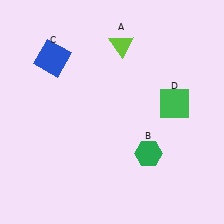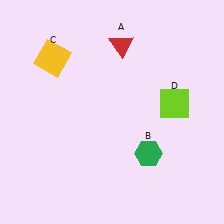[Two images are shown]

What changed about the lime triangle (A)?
In Image 1, A is lime. In Image 2, it changed to red.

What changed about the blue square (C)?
In Image 1, C is blue. In Image 2, it changed to yellow.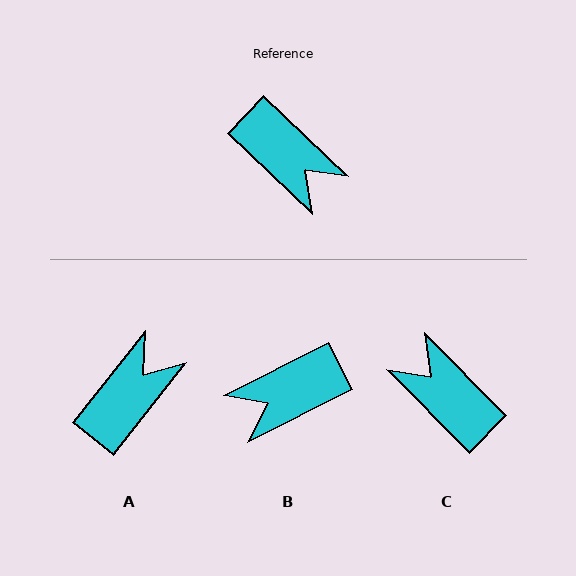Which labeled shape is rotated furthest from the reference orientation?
C, about 178 degrees away.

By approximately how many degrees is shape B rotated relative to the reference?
Approximately 110 degrees clockwise.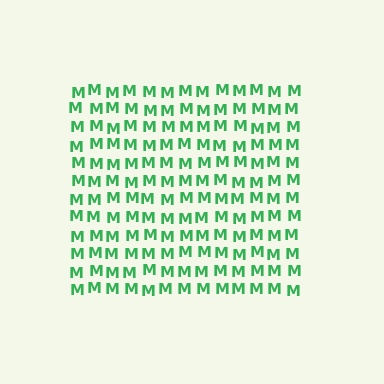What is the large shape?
The large shape is a square.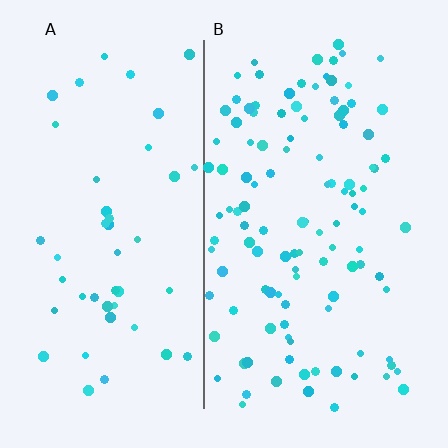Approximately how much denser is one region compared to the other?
Approximately 2.5× — region B over region A.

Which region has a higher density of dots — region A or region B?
B (the right).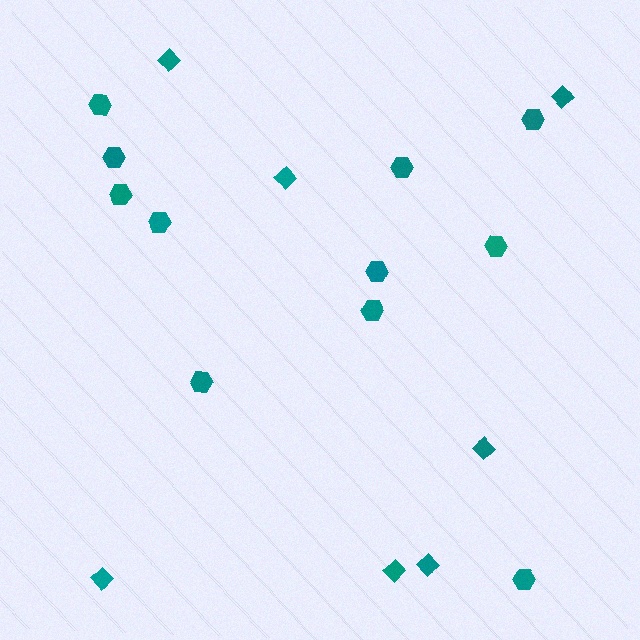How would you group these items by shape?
There are 2 groups: one group of hexagons (11) and one group of diamonds (7).